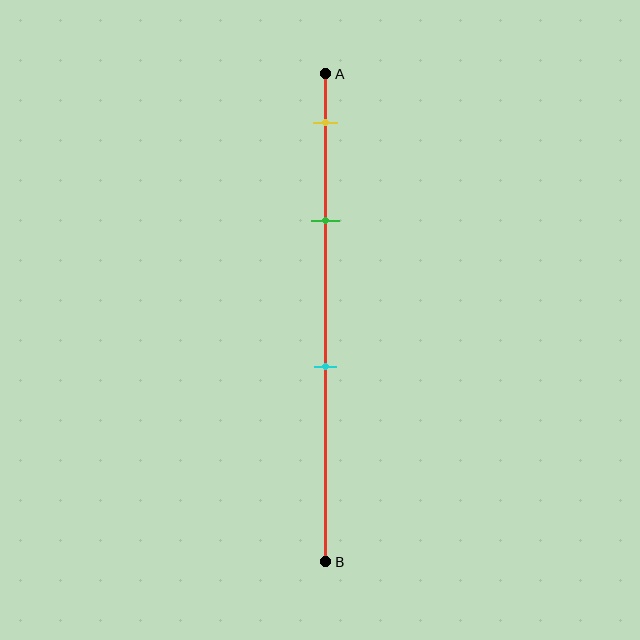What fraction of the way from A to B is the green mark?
The green mark is approximately 30% (0.3) of the way from A to B.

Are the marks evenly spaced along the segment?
No, the marks are not evenly spaced.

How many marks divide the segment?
There are 3 marks dividing the segment.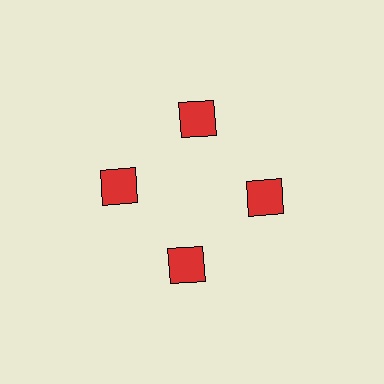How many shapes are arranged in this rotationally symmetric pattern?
There are 4 shapes, arranged in 4 groups of 1.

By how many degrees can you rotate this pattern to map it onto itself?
The pattern maps onto itself every 90 degrees of rotation.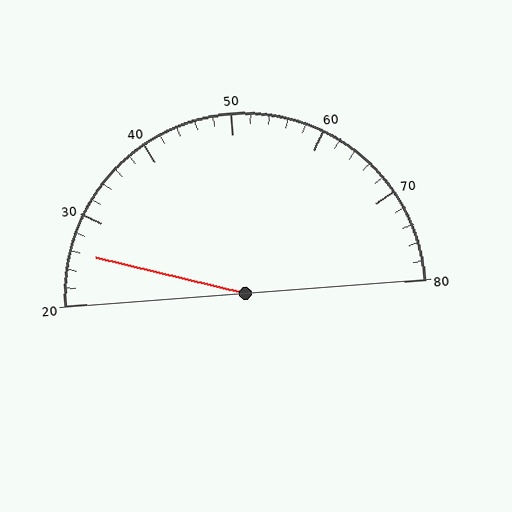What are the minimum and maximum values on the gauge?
The gauge ranges from 20 to 80.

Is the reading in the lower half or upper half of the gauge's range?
The reading is in the lower half of the range (20 to 80).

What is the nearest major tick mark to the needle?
The nearest major tick mark is 30.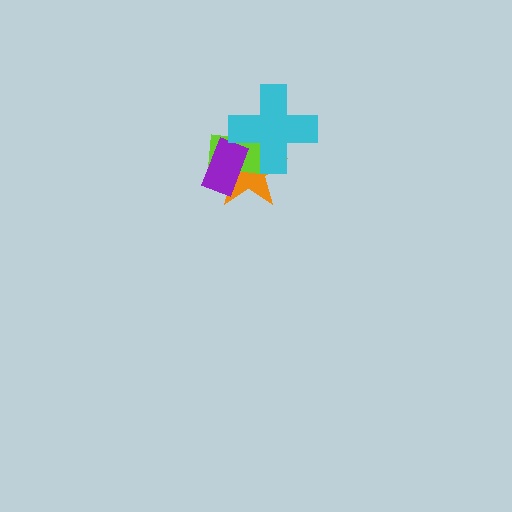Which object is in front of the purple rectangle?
The cyan cross is in front of the purple rectangle.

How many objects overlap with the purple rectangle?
3 objects overlap with the purple rectangle.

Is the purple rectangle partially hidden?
Yes, it is partially covered by another shape.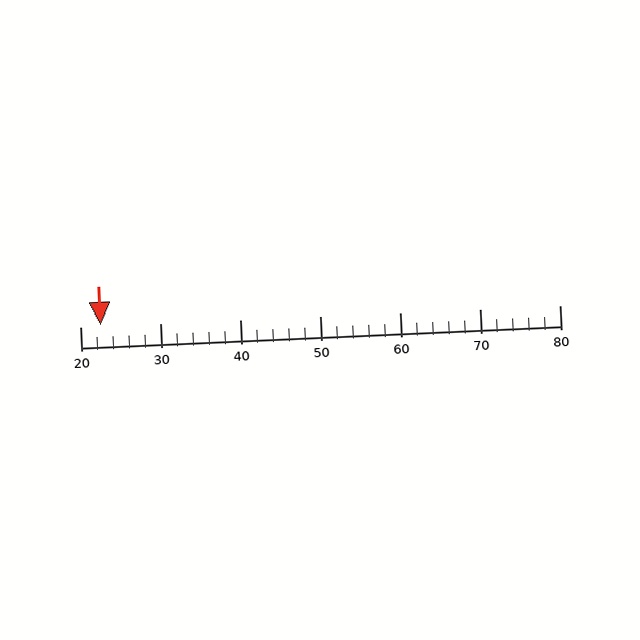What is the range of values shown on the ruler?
The ruler shows values from 20 to 80.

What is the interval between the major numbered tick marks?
The major tick marks are spaced 10 units apart.